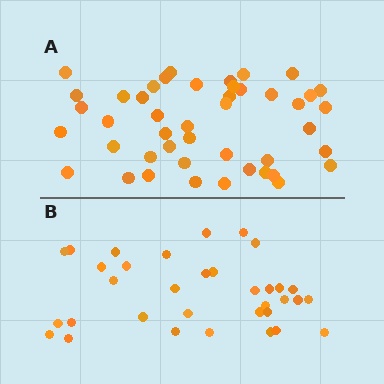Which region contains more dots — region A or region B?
Region A (the top region) has more dots.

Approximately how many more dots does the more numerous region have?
Region A has roughly 12 or so more dots than region B.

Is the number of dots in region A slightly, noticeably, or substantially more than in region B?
Region A has noticeably more, but not dramatically so. The ratio is roughly 1.3 to 1.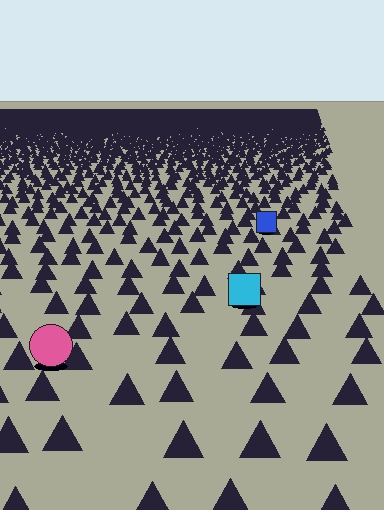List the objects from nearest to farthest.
From nearest to farthest: the pink circle, the cyan square, the blue square.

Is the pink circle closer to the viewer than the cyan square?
Yes. The pink circle is closer — you can tell from the texture gradient: the ground texture is coarser near it.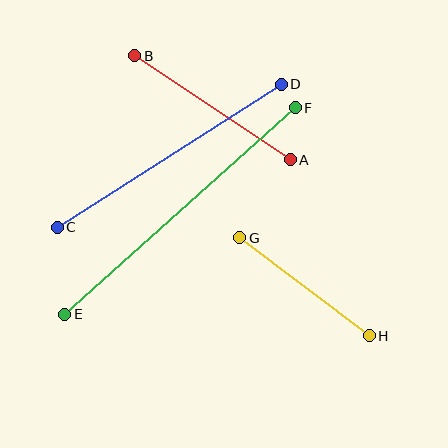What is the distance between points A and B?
The distance is approximately 187 pixels.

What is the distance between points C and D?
The distance is approximately 266 pixels.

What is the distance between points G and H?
The distance is approximately 162 pixels.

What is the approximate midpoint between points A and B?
The midpoint is at approximately (213, 108) pixels.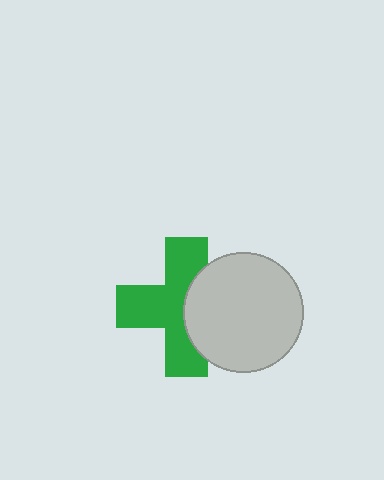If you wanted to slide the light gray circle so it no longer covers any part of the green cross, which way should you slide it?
Slide it right — that is the most direct way to separate the two shapes.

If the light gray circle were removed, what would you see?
You would see the complete green cross.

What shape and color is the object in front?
The object in front is a light gray circle.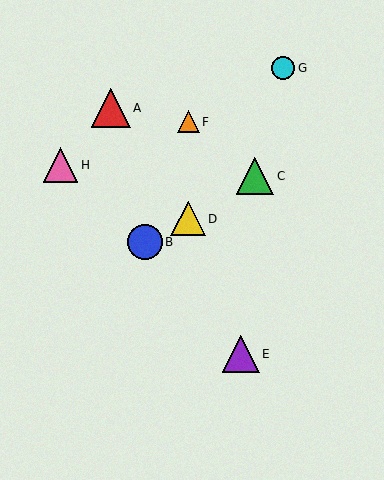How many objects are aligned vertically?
2 objects (D, F) are aligned vertically.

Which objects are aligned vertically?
Objects D, F are aligned vertically.